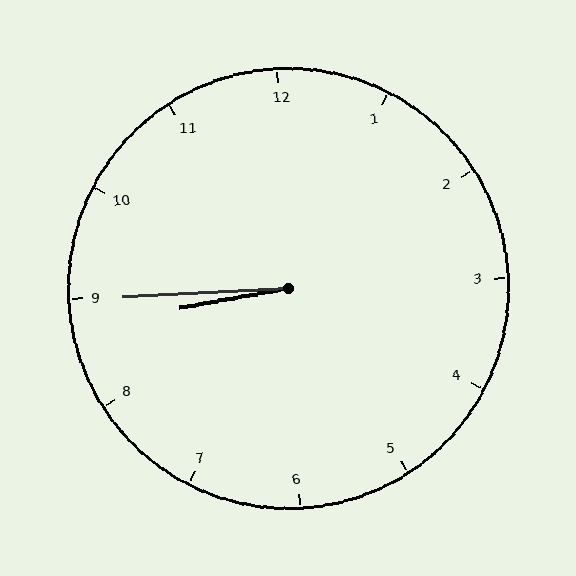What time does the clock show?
8:45.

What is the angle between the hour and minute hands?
Approximately 8 degrees.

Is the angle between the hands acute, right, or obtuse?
It is acute.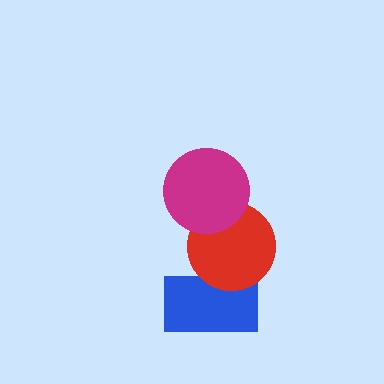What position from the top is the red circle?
The red circle is 2nd from the top.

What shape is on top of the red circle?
The magenta circle is on top of the red circle.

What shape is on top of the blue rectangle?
The red circle is on top of the blue rectangle.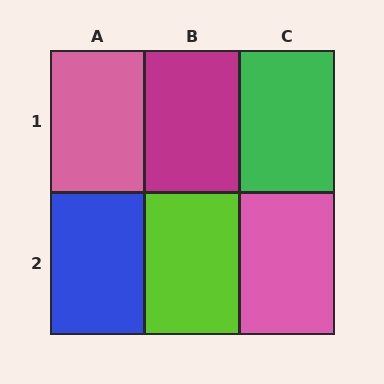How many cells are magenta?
1 cell is magenta.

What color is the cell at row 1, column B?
Magenta.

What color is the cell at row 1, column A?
Pink.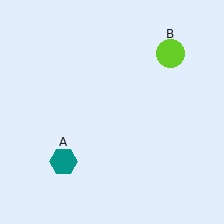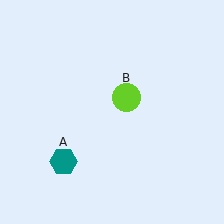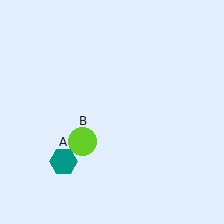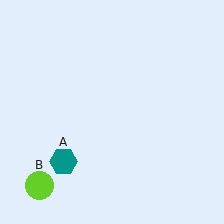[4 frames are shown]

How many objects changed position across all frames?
1 object changed position: lime circle (object B).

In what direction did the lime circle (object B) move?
The lime circle (object B) moved down and to the left.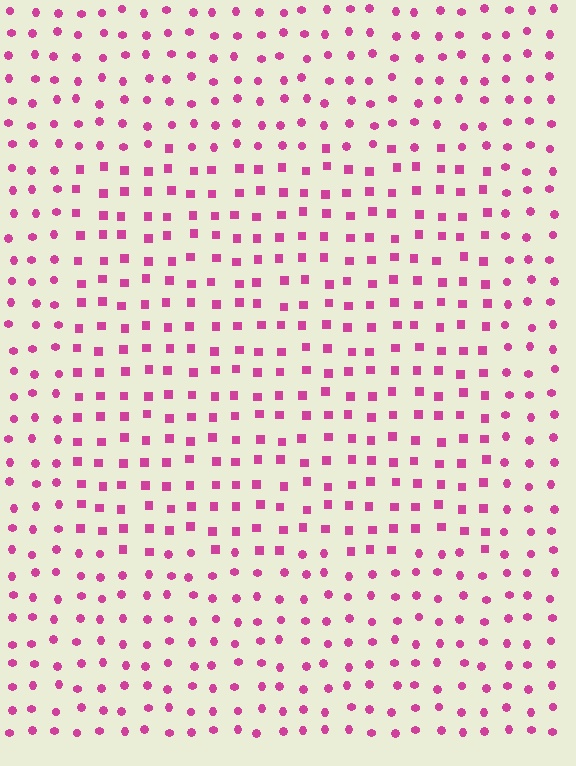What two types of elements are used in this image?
The image uses squares inside the rectangle region and circles outside it.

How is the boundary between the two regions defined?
The boundary is defined by a change in element shape: squares inside vs. circles outside. All elements share the same color and spacing.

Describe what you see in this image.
The image is filled with small magenta elements arranged in a uniform grid. A rectangle-shaped region contains squares, while the surrounding area contains circles. The boundary is defined purely by the change in element shape.